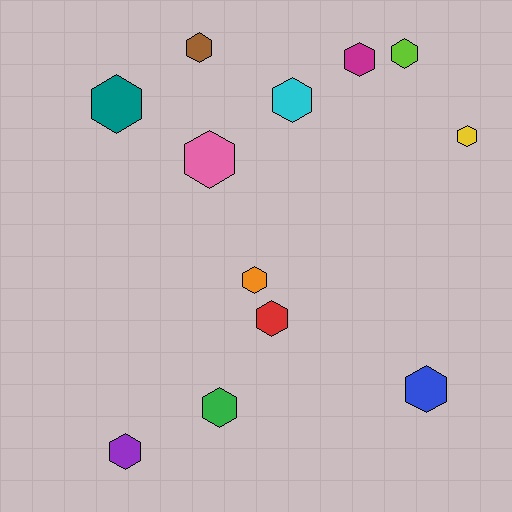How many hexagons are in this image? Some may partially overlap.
There are 12 hexagons.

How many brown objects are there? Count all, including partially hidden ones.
There is 1 brown object.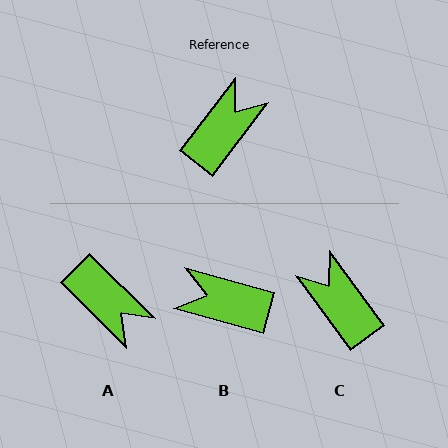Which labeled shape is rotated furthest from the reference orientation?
B, about 112 degrees away.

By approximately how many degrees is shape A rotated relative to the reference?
Approximately 97 degrees clockwise.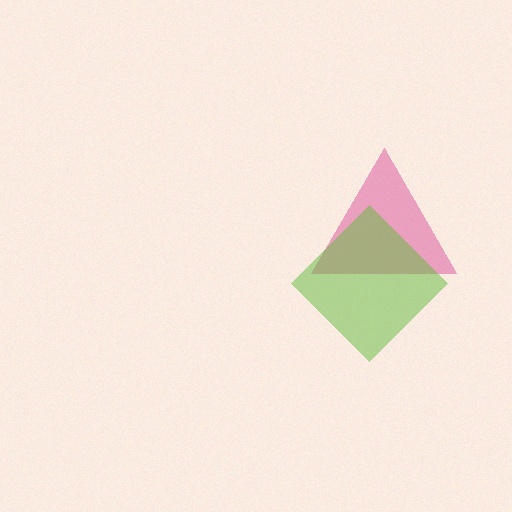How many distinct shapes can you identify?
There are 2 distinct shapes: a magenta triangle, a lime diamond.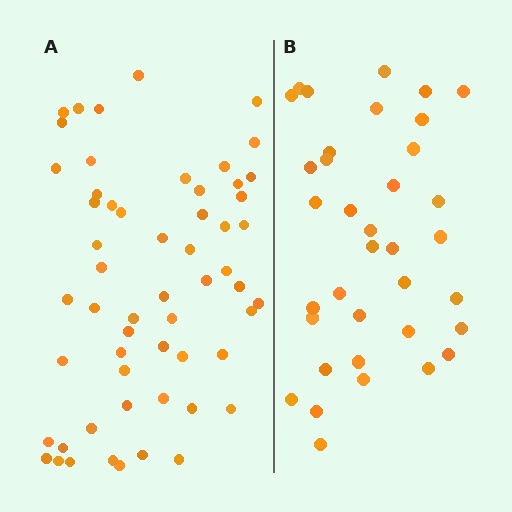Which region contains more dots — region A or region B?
Region A (the left region) has more dots.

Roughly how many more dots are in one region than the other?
Region A has approximately 20 more dots than region B.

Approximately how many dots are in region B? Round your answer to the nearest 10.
About 40 dots. (The exact count is 36, which rounds to 40.)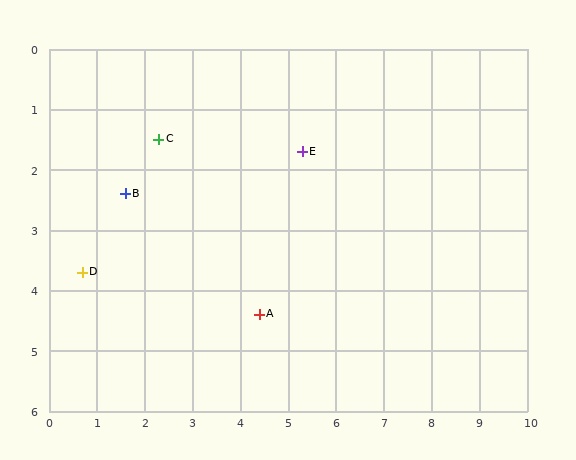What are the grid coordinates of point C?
Point C is at approximately (2.3, 1.5).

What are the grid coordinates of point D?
Point D is at approximately (0.7, 3.7).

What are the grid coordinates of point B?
Point B is at approximately (1.6, 2.4).